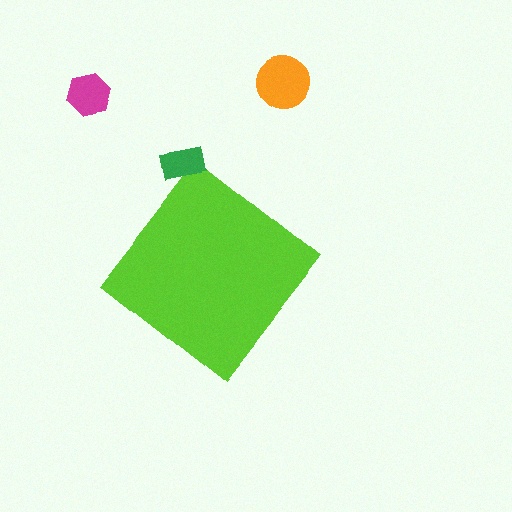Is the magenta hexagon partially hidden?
No, the magenta hexagon is fully visible.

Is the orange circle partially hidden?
No, the orange circle is fully visible.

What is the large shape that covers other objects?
A lime diamond.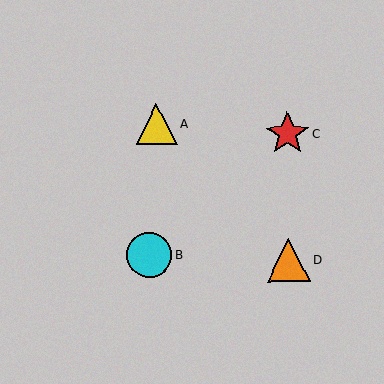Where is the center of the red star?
The center of the red star is at (287, 134).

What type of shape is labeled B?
Shape B is a cyan circle.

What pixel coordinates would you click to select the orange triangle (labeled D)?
Click at (289, 260) to select the orange triangle D.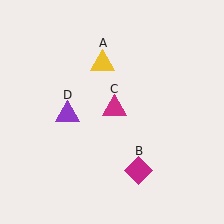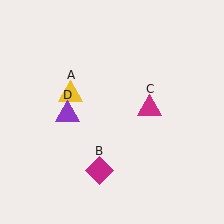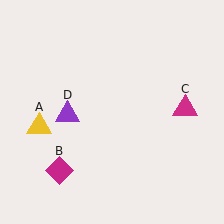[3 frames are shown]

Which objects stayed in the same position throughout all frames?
Purple triangle (object D) remained stationary.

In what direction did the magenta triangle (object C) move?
The magenta triangle (object C) moved right.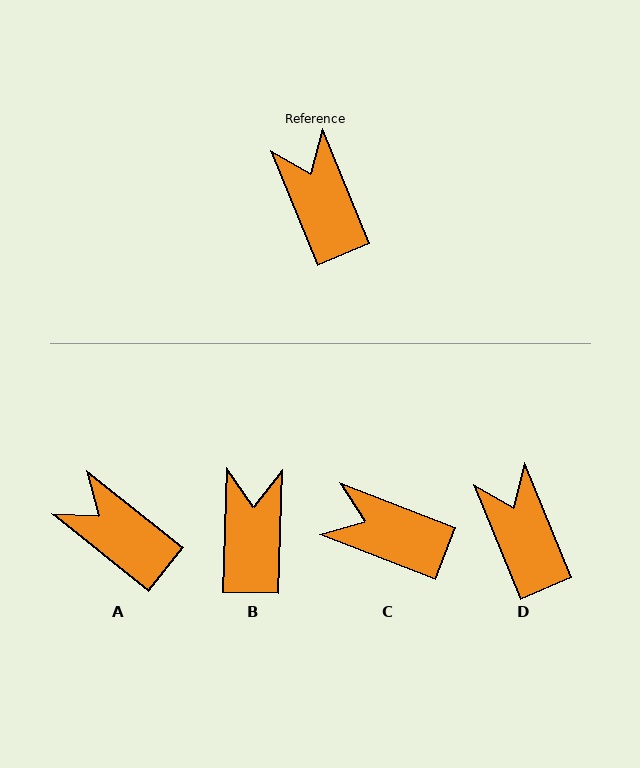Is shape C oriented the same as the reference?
No, it is off by about 46 degrees.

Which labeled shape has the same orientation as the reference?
D.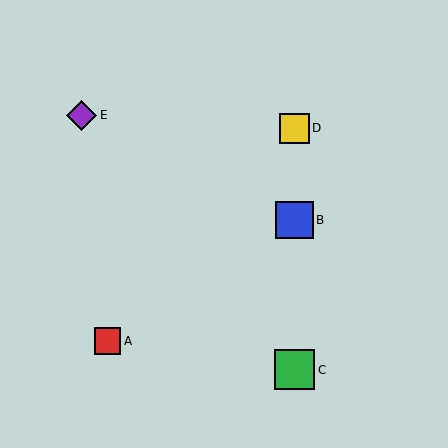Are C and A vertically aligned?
No, C is at x≈295 and A is at x≈107.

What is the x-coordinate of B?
Object B is at x≈295.